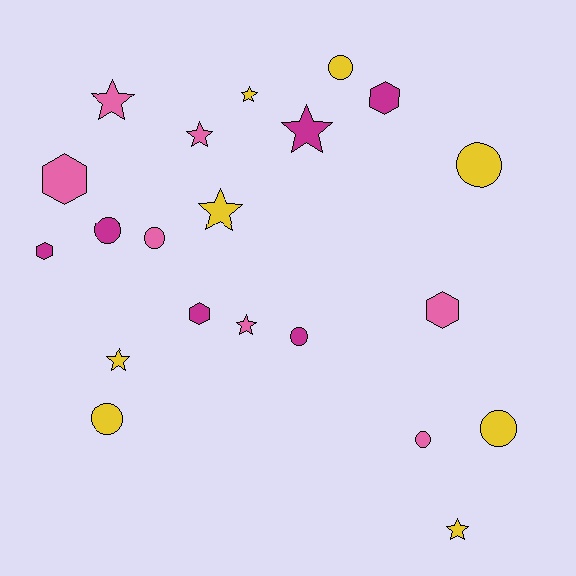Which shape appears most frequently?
Star, with 8 objects.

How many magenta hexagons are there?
There are 3 magenta hexagons.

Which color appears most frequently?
Yellow, with 8 objects.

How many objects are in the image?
There are 21 objects.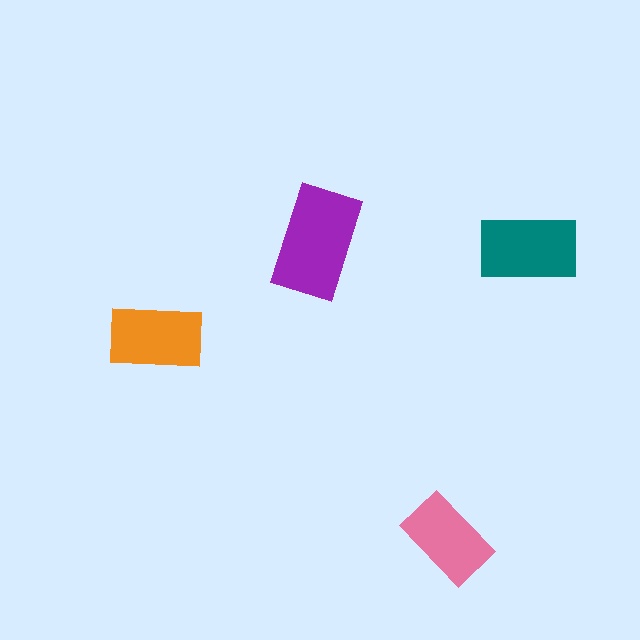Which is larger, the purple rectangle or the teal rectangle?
The purple one.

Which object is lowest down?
The pink rectangle is bottommost.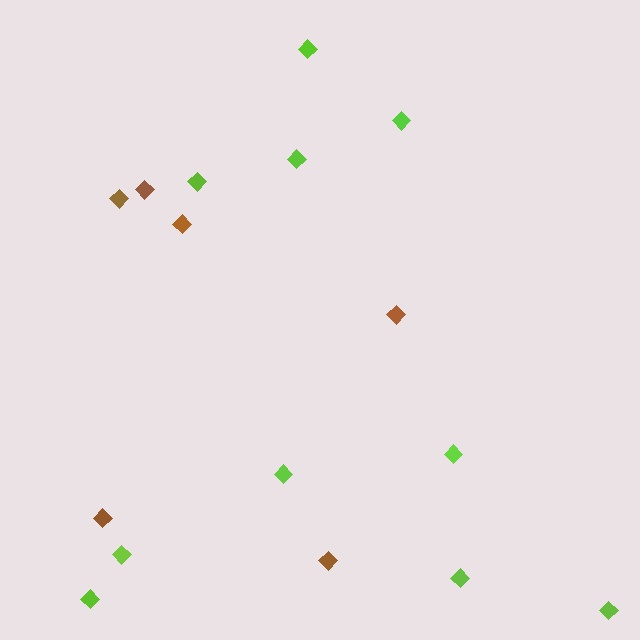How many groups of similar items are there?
There are 2 groups: one group of brown diamonds (6) and one group of lime diamonds (10).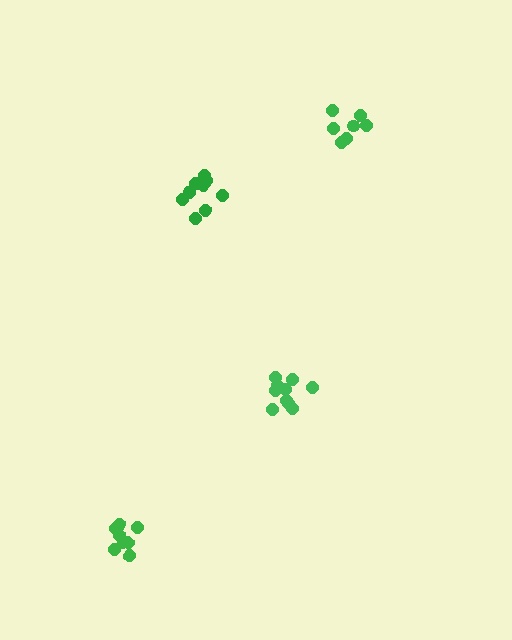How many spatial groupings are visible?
There are 4 spatial groupings.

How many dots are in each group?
Group 1: 9 dots, Group 2: 7 dots, Group 3: 9 dots, Group 4: 10 dots (35 total).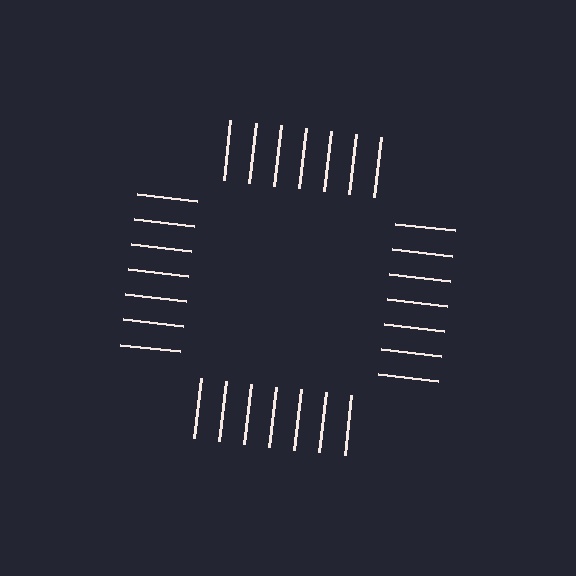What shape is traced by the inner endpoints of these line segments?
An illusory square — the line segments terminate on its edges but no continuous stroke is drawn.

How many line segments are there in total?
28 — 7 along each of the 4 edges.